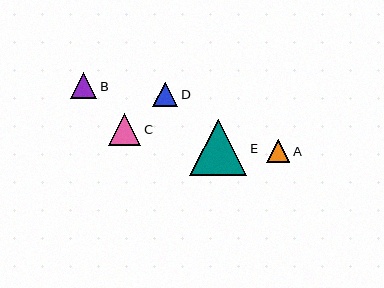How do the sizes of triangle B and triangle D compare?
Triangle B and triangle D are approximately the same size.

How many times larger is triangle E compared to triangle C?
Triangle E is approximately 1.7 times the size of triangle C.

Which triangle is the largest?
Triangle E is the largest with a size of approximately 57 pixels.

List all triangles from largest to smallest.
From largest to smallest: E, C, B, D, A.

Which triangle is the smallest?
Triangle A is the smallest with a size of approximately 23 pixels.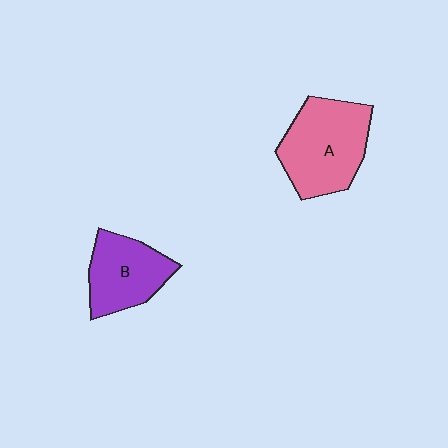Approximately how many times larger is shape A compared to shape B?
Approximately 1.3 times.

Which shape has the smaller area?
Shape B (purple).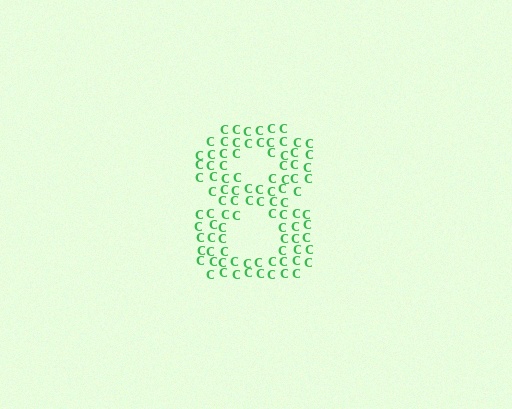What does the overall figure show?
The overall figure shows the digit 8.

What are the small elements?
The small elements are letter C's.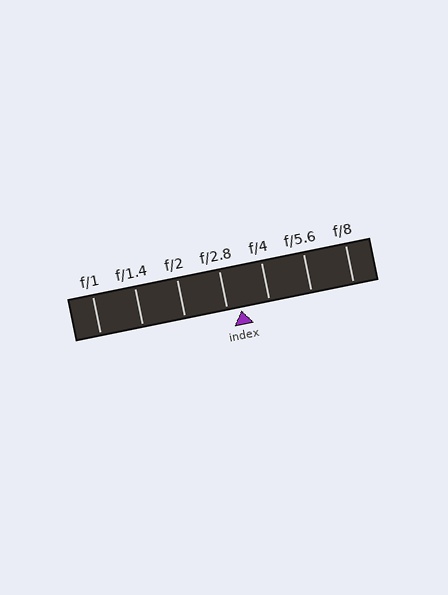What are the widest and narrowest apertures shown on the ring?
The widest aperture shown is f/1 and the narrowest is f/8.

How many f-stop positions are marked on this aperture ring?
There are 7 f-stop positions marked.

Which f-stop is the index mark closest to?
The index mark is closest to f/2.8.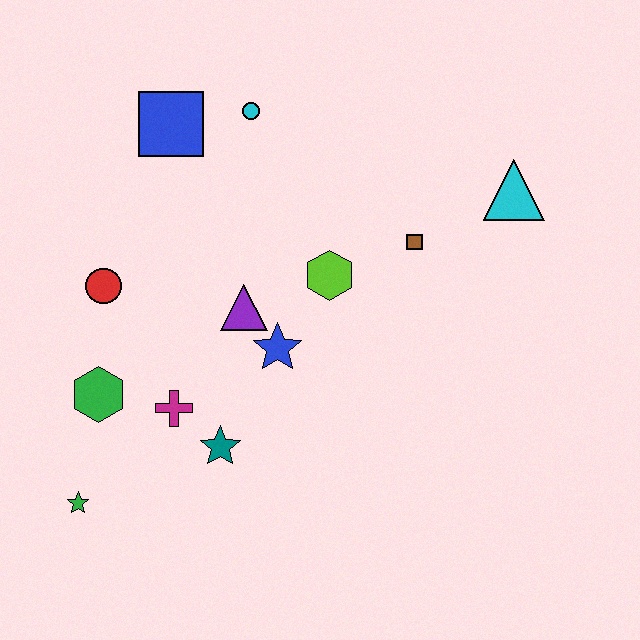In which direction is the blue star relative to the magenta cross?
The blue star is to the right of the magenta cross.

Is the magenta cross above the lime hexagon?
No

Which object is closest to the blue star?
The purple triangle is closest to the blue star.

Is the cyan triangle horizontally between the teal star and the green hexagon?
No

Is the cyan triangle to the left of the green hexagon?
No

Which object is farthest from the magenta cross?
The cyan triangle is farthest from the magenta cross.